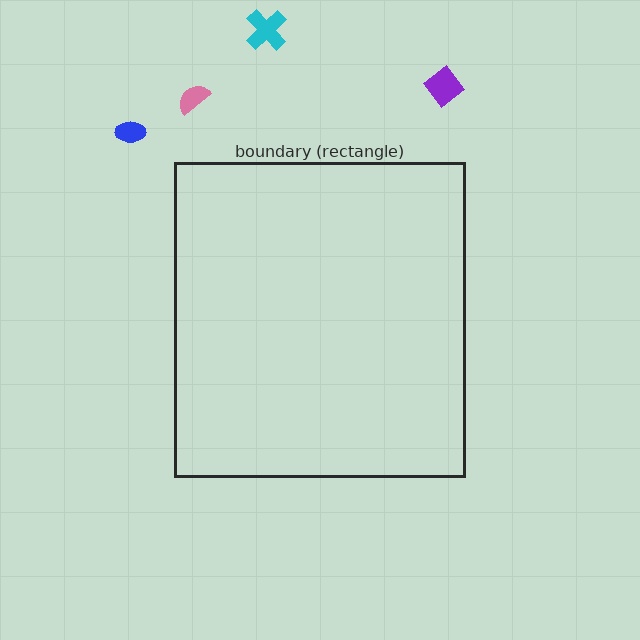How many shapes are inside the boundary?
0 inside, 4 outside.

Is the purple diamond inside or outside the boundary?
Outside.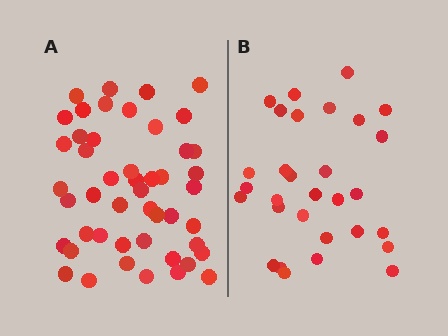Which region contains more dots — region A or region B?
Region A (the left region) has more dots.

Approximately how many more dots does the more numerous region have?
Region A has approximately 20 more dots than region B.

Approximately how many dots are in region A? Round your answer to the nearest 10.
About 50 dots. (The exact count is 48, which rounds to 50.)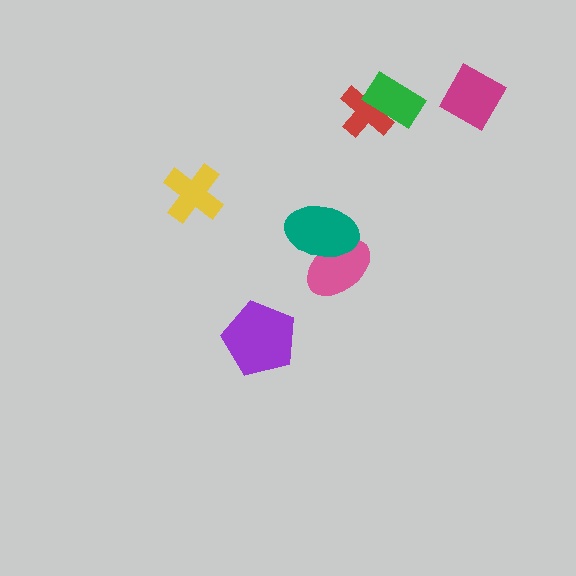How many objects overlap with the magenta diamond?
0 objects overlap with the magenta diamond.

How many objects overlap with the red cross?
1 object overlaps with the red cross.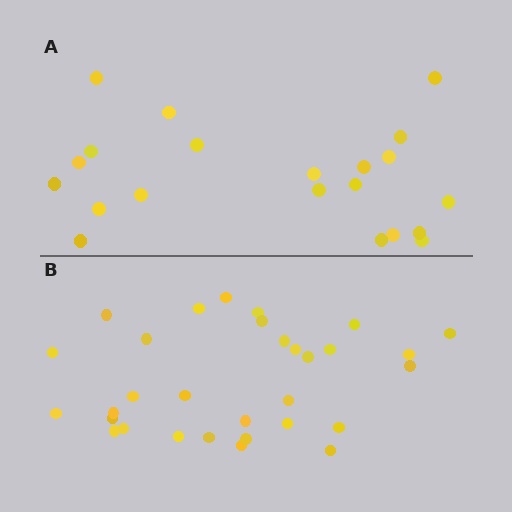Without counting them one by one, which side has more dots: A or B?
Region B (the bottom region) has more dots.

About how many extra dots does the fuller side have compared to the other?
Region B has roughly 10 or so more dots than region A.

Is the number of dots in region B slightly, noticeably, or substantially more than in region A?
Region B has substantially more. The ratio is roughly 1.5 to 1.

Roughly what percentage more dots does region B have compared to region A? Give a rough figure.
About 50% more.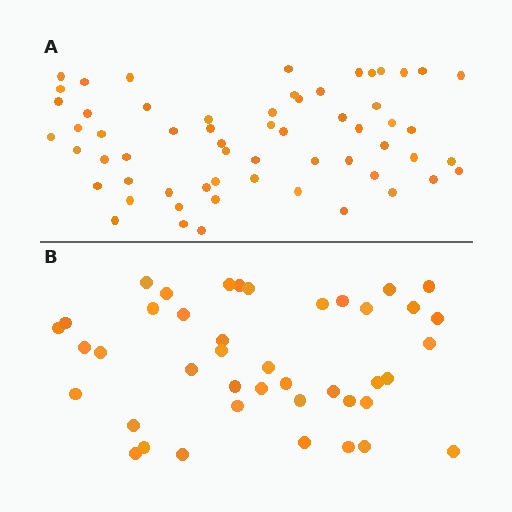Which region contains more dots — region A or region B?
Region A (the top region) has more dots.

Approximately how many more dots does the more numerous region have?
Region A has approximately 20 more dots than region B.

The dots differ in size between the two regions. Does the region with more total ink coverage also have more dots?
No. Region B has more total ink coverage because its dots are larger, but region A actually contains more individual dots. Total area can be misleading — the number of items is what matters here.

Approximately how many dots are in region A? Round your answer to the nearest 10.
About 60 dots.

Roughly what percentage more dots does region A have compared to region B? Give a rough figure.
About 45% more.